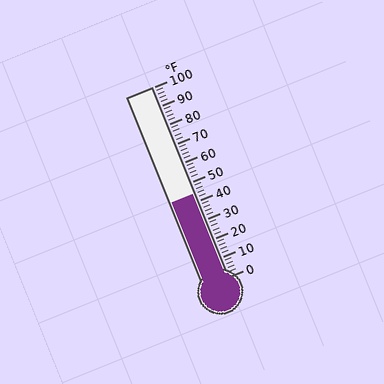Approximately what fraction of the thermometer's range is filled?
The thermometer is filled to approximately 45% of its range.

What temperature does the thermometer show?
The thermometer shows approximately 44°F.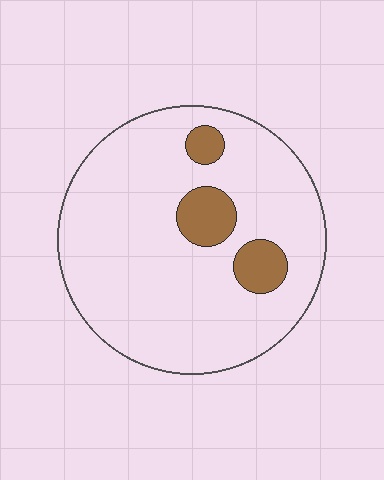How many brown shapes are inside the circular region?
3.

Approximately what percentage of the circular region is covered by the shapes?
Approximately 10%.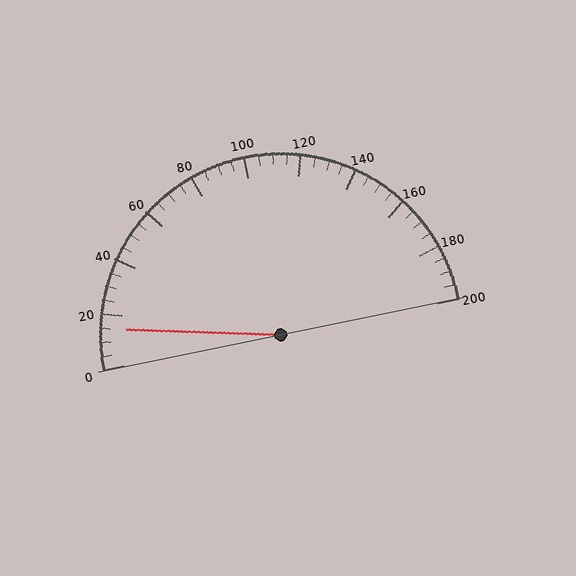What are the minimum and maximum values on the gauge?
The gauge ranges from 0 to 200.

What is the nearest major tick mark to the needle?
The nearest major tick mark is 20.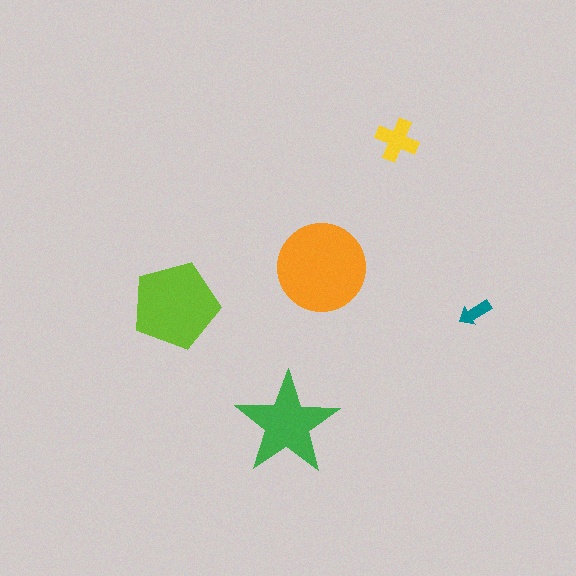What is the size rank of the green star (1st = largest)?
3rd.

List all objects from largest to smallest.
The orange circle, the lime pentagon, the green star, the yellow cross, the teal arrow.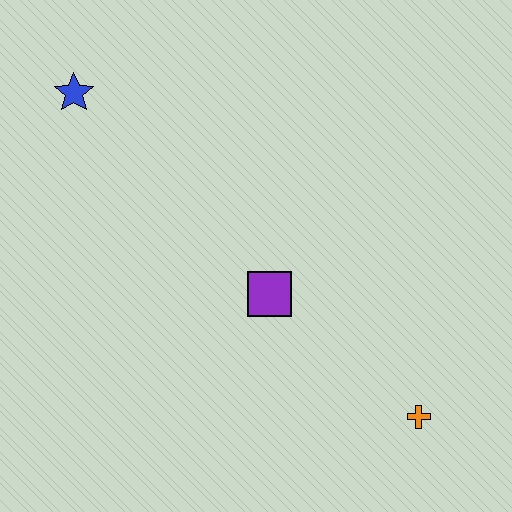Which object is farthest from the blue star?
The orange cross is farthest from the blue star.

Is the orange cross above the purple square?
No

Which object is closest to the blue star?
The purple square is closest to the blue star.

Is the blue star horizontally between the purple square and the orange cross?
No